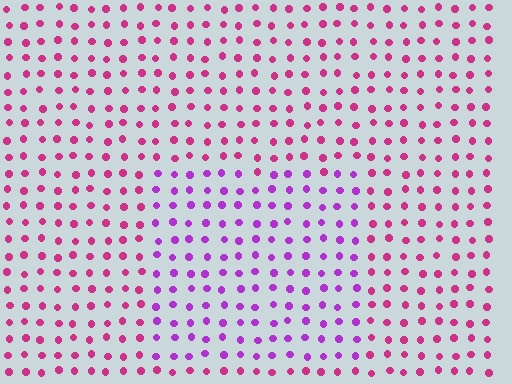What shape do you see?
I see a rectangle.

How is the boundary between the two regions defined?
The boundary is defined purely by a slight shift in hue (about 38 degrees). Spacing, size, and orientation are identical on both sides.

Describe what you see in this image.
The image is filled with small magenta elements in a uniform arrangement. A rectangle-shaped region is visible where the elements are tinted to a slightly different hue, forming a subtle color boundary.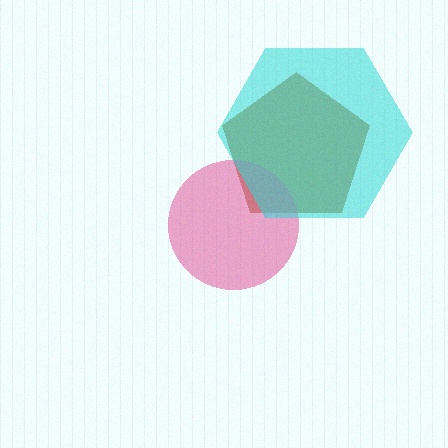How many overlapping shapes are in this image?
There are 3 overlapping shapes in the image.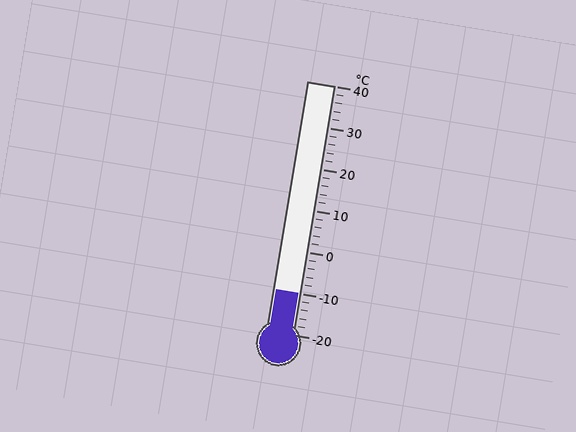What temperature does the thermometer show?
The thermometer shows approximately -10°C.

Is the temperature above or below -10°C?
The temperature is at -10°C.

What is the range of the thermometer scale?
The thermometer scale ranges from -20°C to 40°C.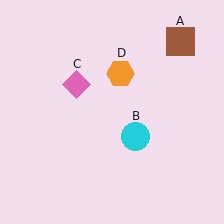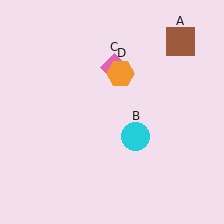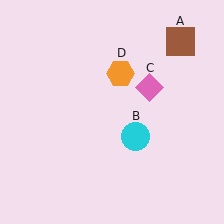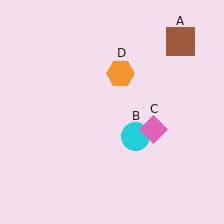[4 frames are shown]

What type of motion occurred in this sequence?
The pink diamond (object C) rotated clockwise around the center of the scene.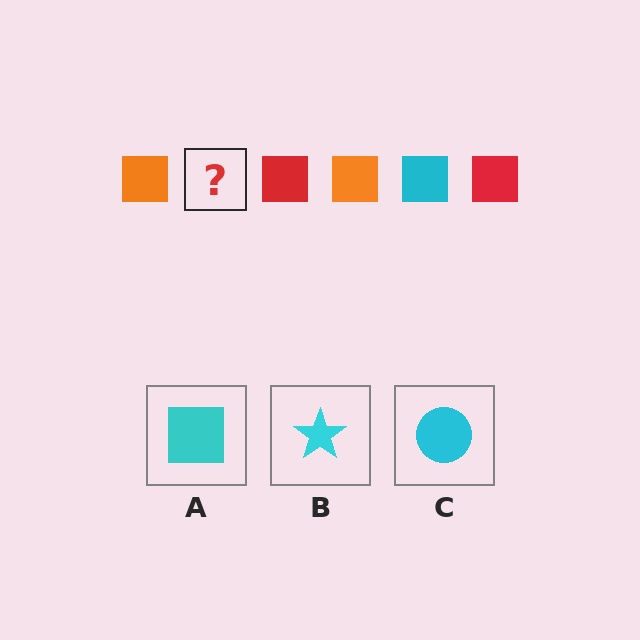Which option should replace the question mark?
Option A.